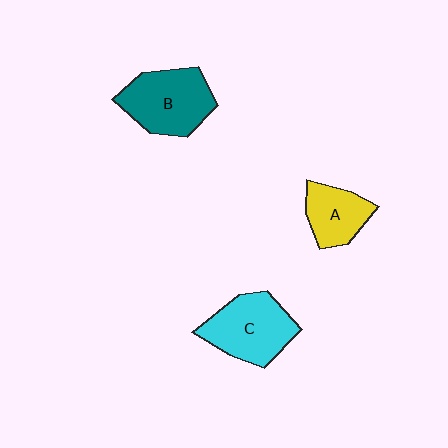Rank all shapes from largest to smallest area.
From largest to smallest: B (teal), C (cyan), A (yellow).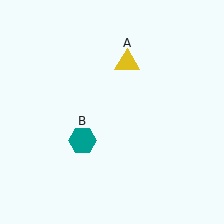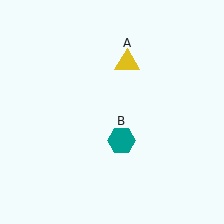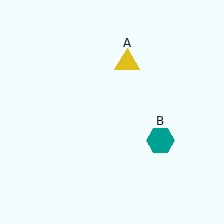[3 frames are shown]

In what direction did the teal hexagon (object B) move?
The teal hexagon (object B) moved right.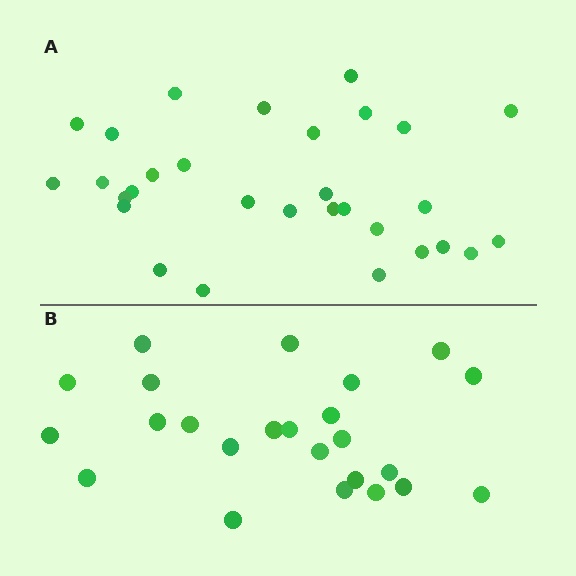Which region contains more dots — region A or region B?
Region A (the top region) has more dots.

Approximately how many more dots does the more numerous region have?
Region A has about 6 more dots than region B.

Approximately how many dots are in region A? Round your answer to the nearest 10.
About 30 dots.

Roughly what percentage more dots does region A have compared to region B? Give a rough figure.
About 25% more.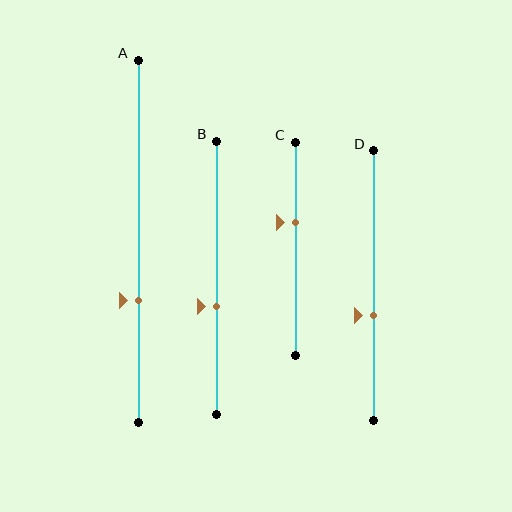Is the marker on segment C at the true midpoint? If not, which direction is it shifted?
No, the marker on segment C is shifted upward by about 12% of the segment length.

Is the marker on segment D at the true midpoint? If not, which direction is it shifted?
No, the marker on segment D is shifted downward by about 11% of the segment length.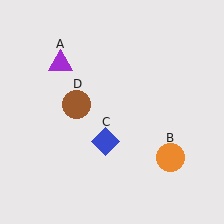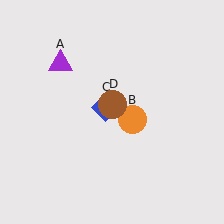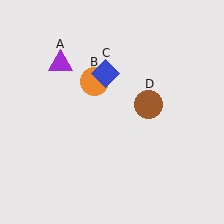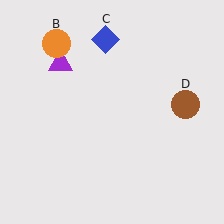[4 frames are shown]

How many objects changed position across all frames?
3 objects changed position: orange circle (object B), blue diamond (object C), brown circle (object D).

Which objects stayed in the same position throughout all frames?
Purple triangle (object A) remained stationary.